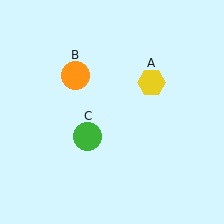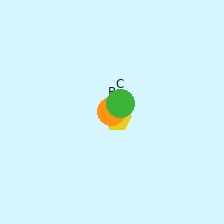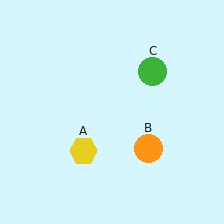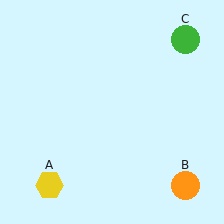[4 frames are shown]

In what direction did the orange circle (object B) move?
The orange circle (object B) moved down and to the right.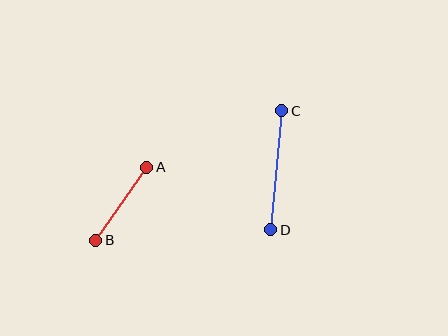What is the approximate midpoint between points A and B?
The midpoint is at approximately (121, 204) pixels.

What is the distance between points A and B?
The distance is approximately 89 pixels.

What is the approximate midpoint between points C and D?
The midpoint is at approximately (276, 170) pixels.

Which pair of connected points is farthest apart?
Points C and D are farthest apart.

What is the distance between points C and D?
The distance is approximately 120 pixels.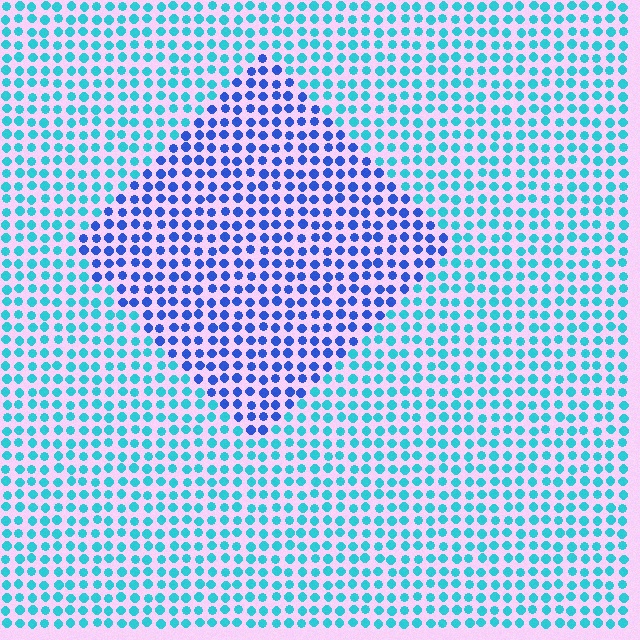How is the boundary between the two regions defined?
The boundary is defined purely by a slight shift in hue (about 42 degrees). Spacing, size, and orientation are identical on both sides.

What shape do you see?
I see a diamond.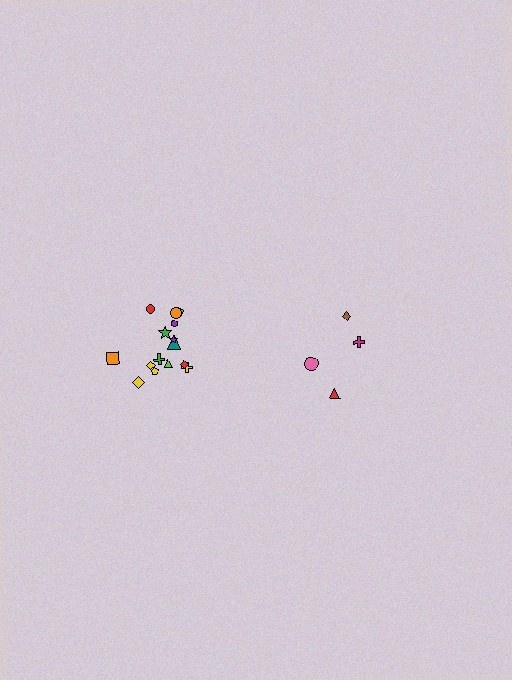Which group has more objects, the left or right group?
The left group.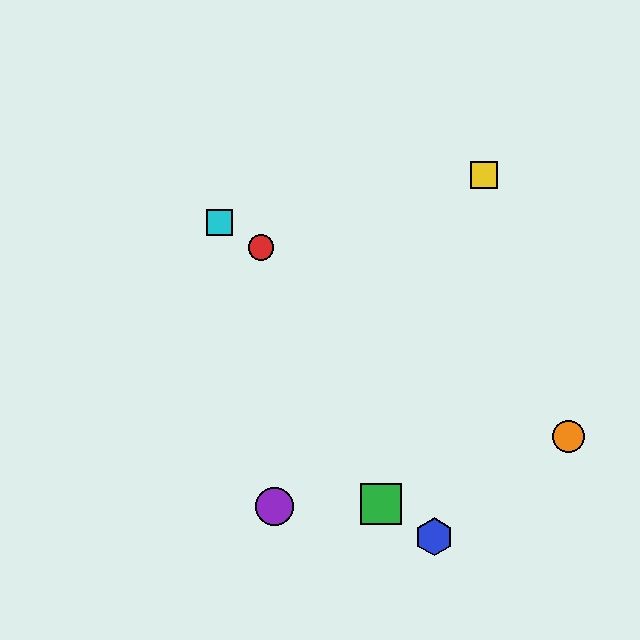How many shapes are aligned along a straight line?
3 shapes (the red circle, the orange circle, the cyan square) are aligned along a straight line.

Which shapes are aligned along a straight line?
The red circle, the orange circle, the cyan square are aligned along a straight line.